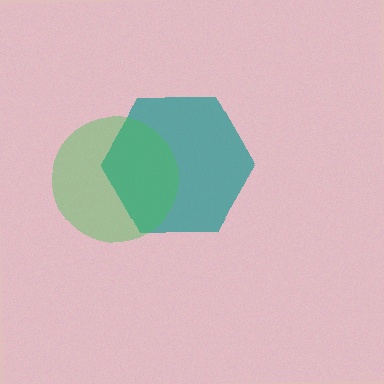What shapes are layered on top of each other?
The layered shapes are: a teal hexagon, a green circle.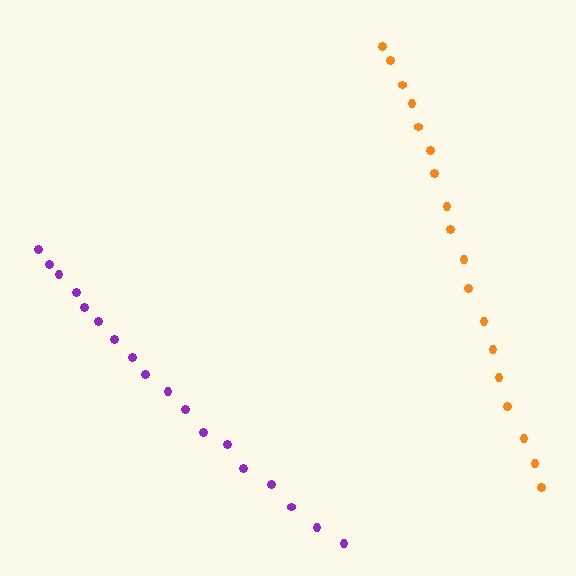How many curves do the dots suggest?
There are 2 distinct paths.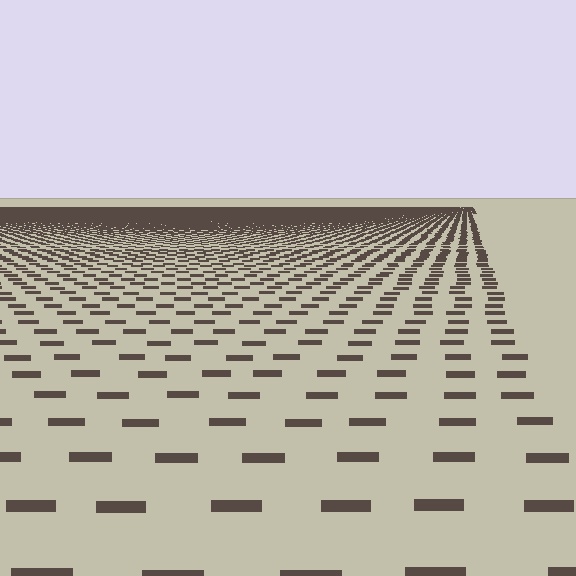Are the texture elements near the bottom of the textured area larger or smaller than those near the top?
Larger. Near the bottom, elements are closer to the viewer and appear at a bigger on-screen size.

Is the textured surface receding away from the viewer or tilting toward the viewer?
The surface is receding away from the viewer. Texture elements get smaller and denser toward the top.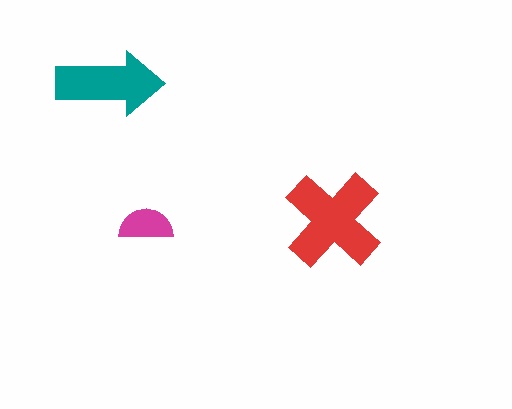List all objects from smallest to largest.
The magenta semicircle, the teal arrow, the red cross.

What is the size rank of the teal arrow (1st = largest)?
2nd.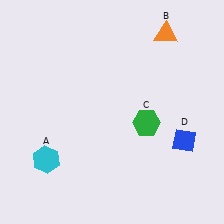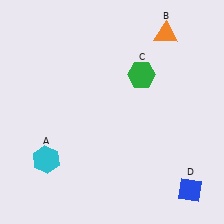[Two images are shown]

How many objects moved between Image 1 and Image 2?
2 objects moved between the two images.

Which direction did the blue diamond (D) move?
The blue diamond (D) moved down.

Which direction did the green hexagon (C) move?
The green hexagon (C) moved up.